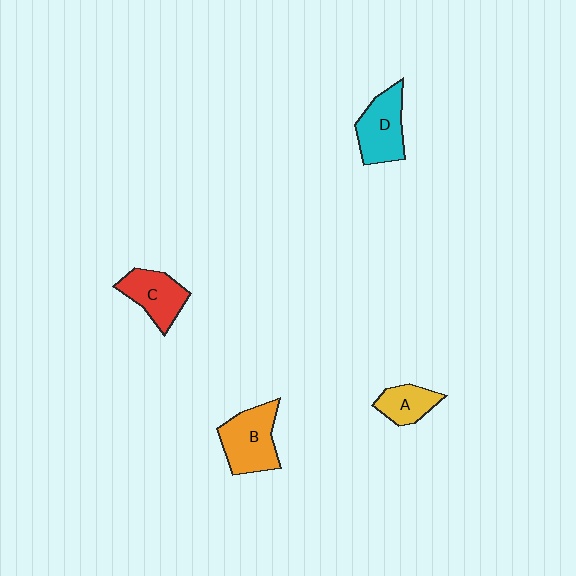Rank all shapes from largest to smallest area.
From largest to smallest: B (orange), D (cyan), C (red), A (yellow).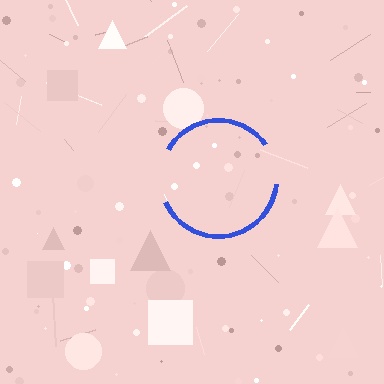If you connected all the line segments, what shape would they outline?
They would outline a circle.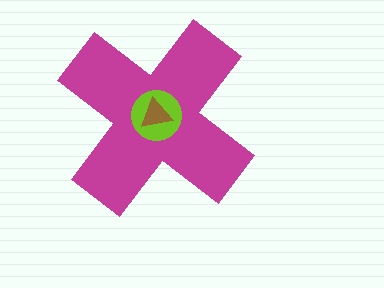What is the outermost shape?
The magenta cross.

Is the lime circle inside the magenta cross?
Yes.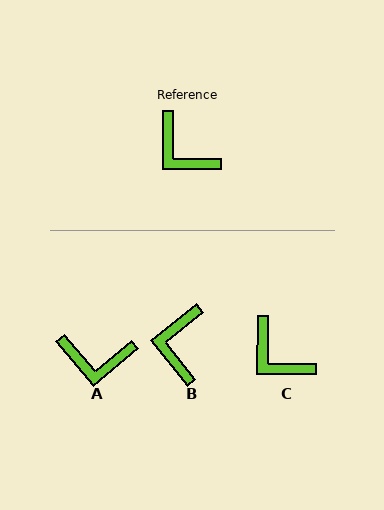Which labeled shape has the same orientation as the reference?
C.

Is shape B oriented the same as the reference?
No, it is off by about 51 degrees.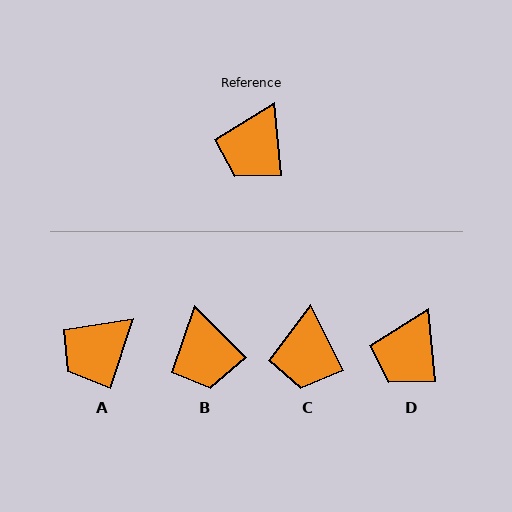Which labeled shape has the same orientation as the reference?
D.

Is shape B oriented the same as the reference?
No, it is off by about 39 degrees.